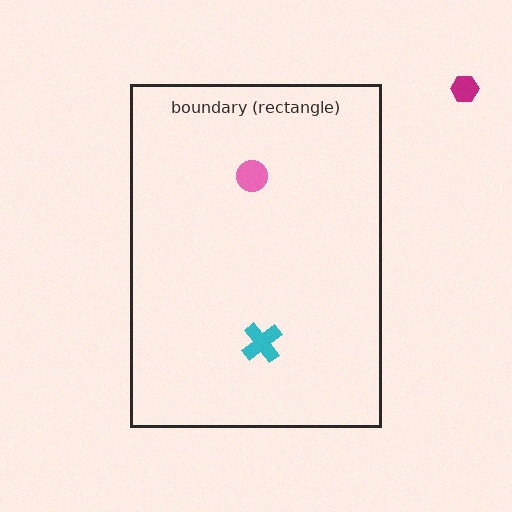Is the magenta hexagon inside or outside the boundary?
Outside.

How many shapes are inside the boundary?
2 inside, 1 outside.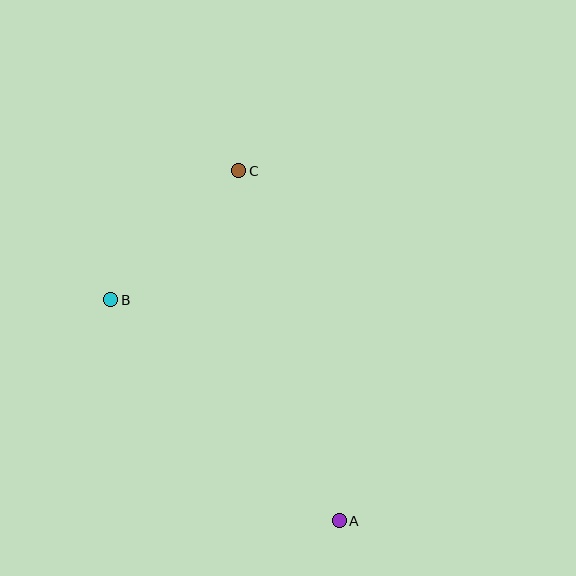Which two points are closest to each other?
Points B and C are closest to each other.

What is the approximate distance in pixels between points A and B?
The distance between A and B is approximately 318 pixels.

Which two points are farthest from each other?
Points A and C are farthest from each other.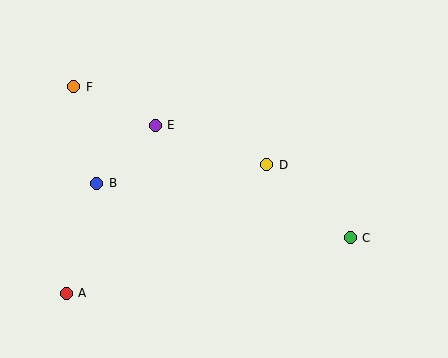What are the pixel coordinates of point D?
Point D is at (267, 165).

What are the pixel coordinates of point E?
Point E is at (155, 125).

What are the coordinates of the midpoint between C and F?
The midpoint between C and F is at (212, 162).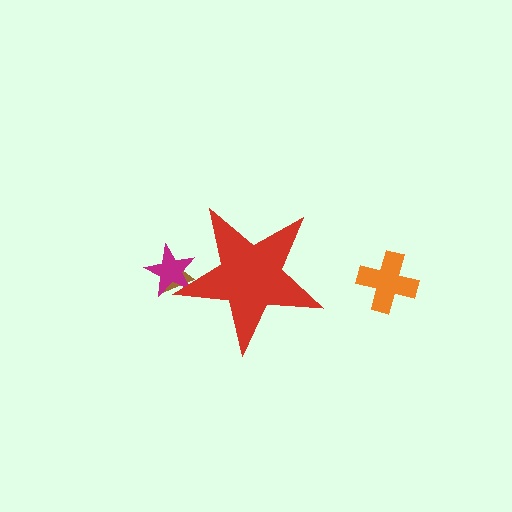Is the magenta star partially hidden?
Yes, the magenta star is partially hidden behind the red star.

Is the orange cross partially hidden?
No, the orange cross is fully visible.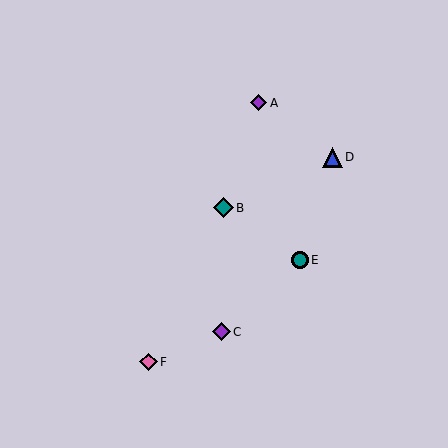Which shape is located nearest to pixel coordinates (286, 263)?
The teal circle (labeled E) at (300, 260) is nearest to that location.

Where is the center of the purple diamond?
The center of the purple diamond is at (221, 332).